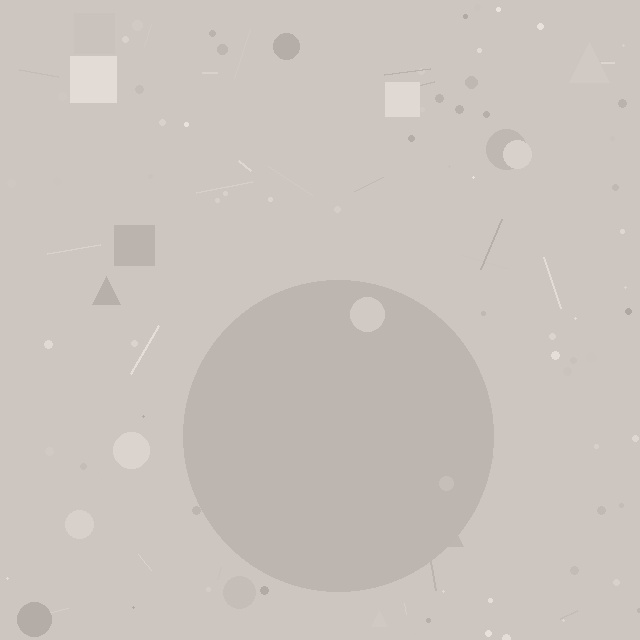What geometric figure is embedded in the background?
A circle is embedded in the background.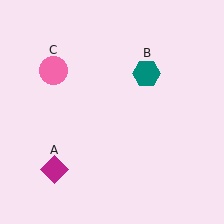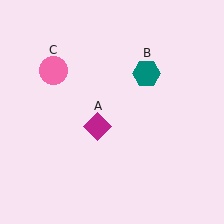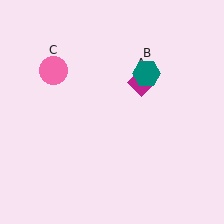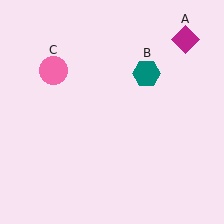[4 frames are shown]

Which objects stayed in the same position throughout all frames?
Teal hexagon (object B) and pink circle (object C) remained stationary.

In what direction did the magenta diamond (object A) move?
The magenta diamond (object A) moved up and to the right.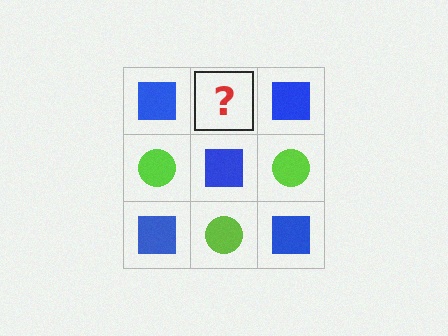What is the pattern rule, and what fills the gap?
The rule is that it alternates blue square and lime circle in a checkerboard pattern. The gap should be filled with a lime circle.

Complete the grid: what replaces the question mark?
The question mark should be replaced with a lime circle.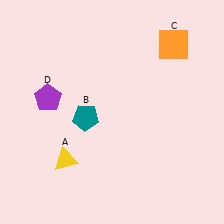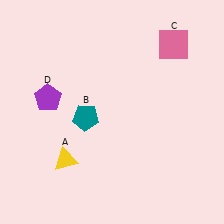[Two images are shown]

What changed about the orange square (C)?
In Image 1, C is orange. In Image 2, it changed to pink.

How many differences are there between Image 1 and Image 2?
There is 1 difference between the two images.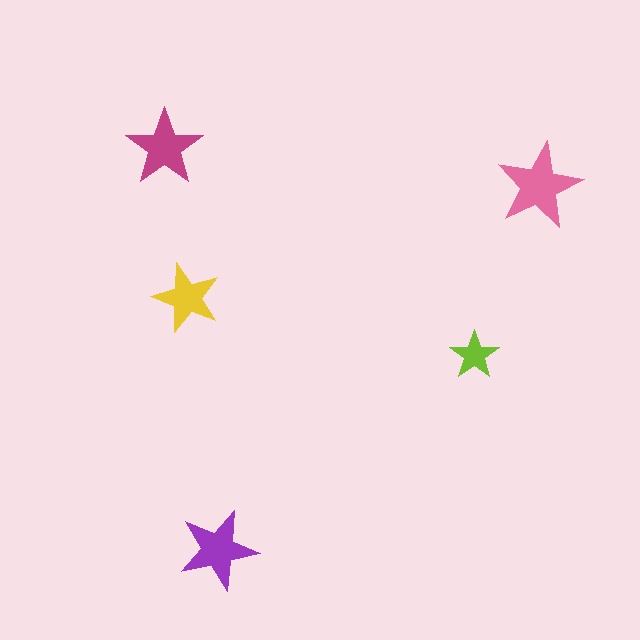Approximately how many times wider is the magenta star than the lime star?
About 1.5 times wider.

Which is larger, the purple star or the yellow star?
The purple one.